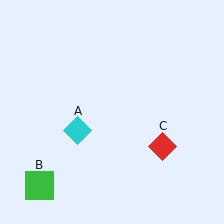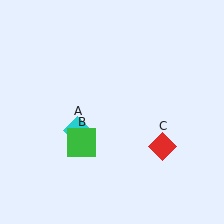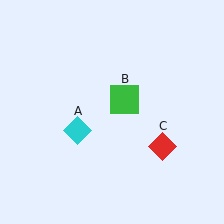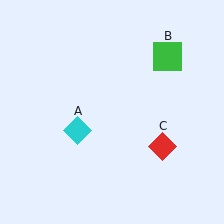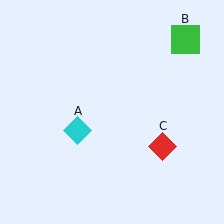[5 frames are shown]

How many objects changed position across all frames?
1 object changed position: green square (object B).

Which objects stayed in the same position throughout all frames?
Cyan diamond (object A) and red diamond (object C) remained stationary.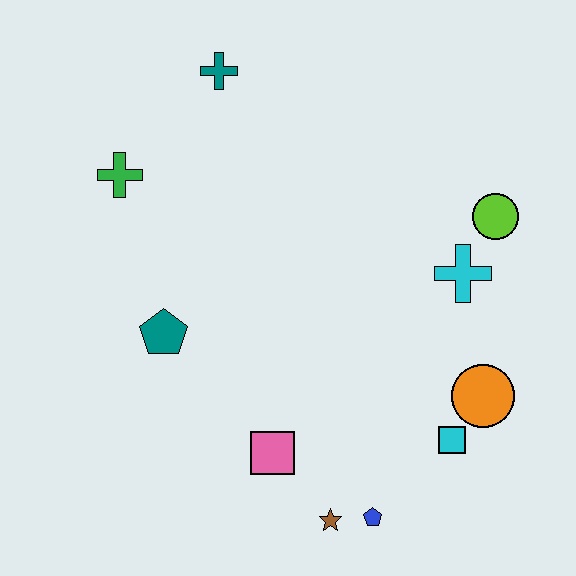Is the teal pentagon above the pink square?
Yes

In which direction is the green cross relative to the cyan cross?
The green cross is to the left of the cyan cross.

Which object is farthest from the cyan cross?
The green cross is farthest from the cyan cross.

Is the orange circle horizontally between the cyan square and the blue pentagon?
No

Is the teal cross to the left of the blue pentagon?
Yes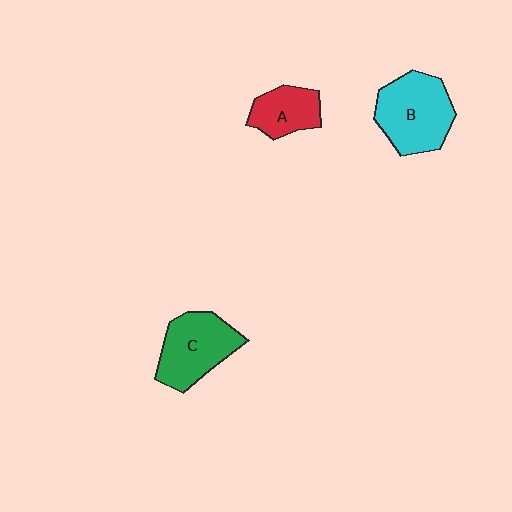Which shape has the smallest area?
Shape A (red).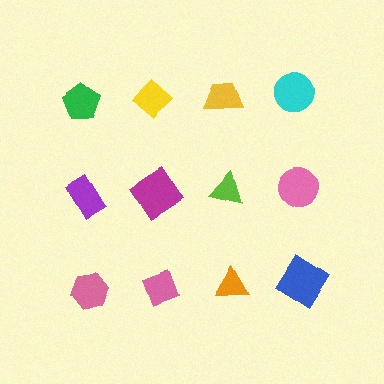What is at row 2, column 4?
A pink circle.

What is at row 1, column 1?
A green pentagon.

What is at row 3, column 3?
An orange triangle.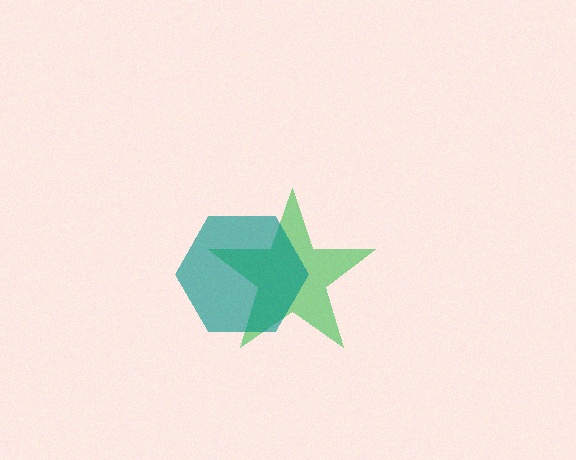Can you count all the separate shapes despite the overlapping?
Yes, there are 2 separate shapes.